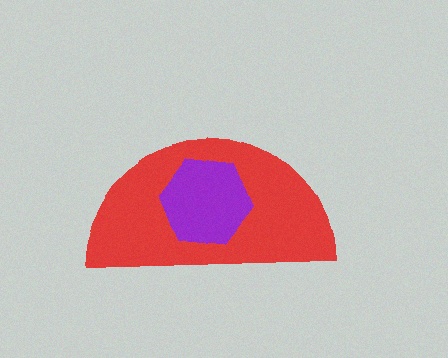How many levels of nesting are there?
2.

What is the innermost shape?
The purple hexagon.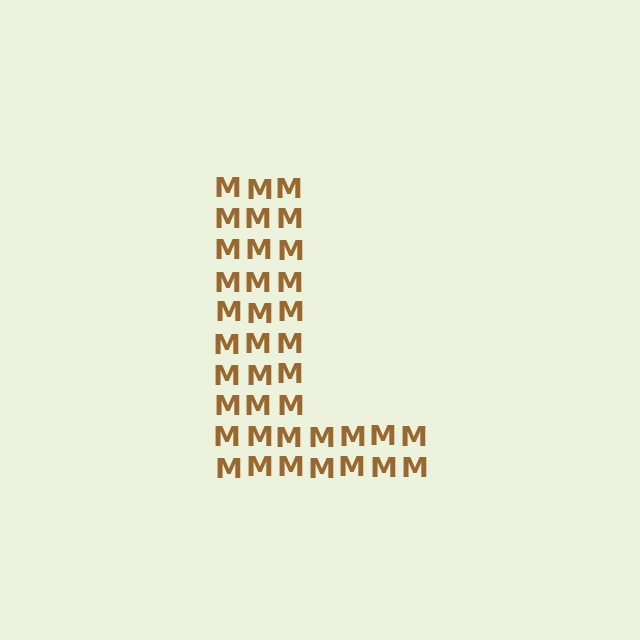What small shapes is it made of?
It is made of small letter M's.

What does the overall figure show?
The overall figure shows the letter L.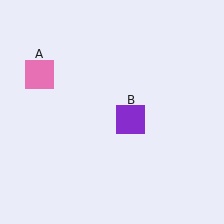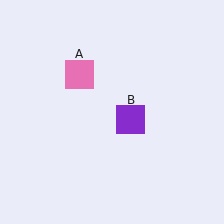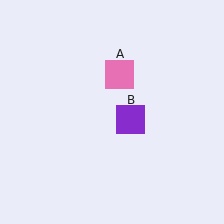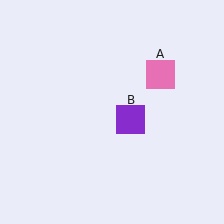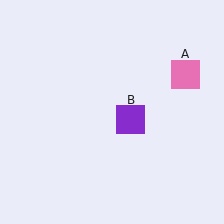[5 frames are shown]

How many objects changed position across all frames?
1 object changed position: pink square (object A).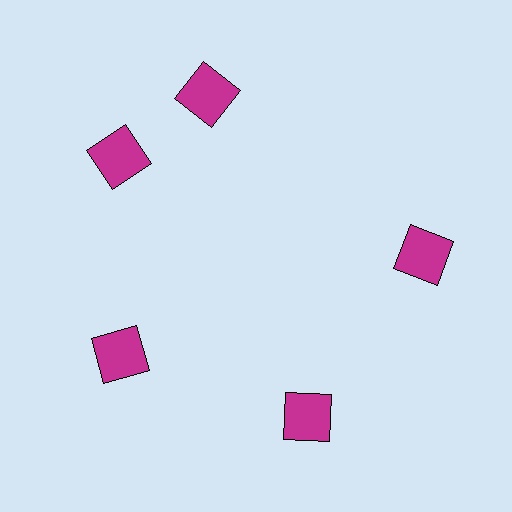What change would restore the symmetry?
The symmetry would be restored by rotating it back into even spacing with its neighbors so that all 5 squares sit at equal angles and equal distance from the center.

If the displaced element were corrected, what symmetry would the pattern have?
It would have 5-fold rotational symmetry — the pattern would map onto itself every 72 degrees.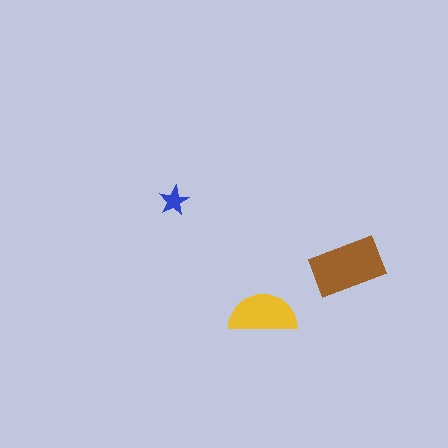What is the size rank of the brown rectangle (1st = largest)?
1st.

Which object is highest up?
The blue star is topmost.